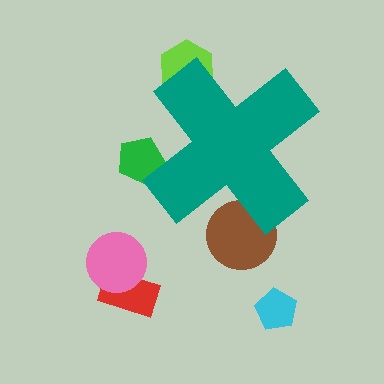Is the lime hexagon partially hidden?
Yes, the lime hexagon is partially hidden behind the teal cross.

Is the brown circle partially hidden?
Yes, the brown circle is partially hidden behind the teal cross.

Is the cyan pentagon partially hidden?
No, the cyan pentagon is fully visible.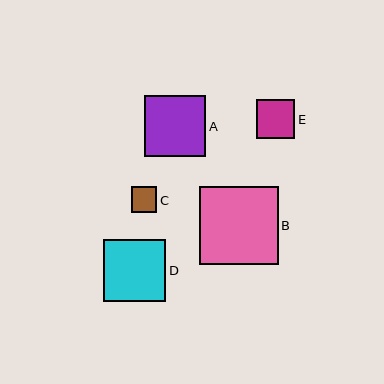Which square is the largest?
Square B is the largest with a size of approximately 78 pixels.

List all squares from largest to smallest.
From largest to smallest: B, D, A, E, C.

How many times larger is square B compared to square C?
Square B is approximately 3.1 times the size of square C.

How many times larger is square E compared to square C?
Square E is approximately 1.5 times the size of square C.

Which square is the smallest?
Square C is the smallest with a size of approximately 25 pixels.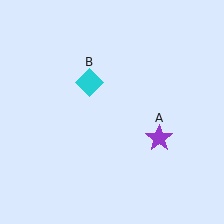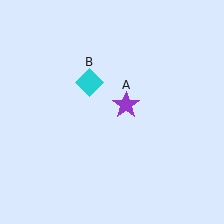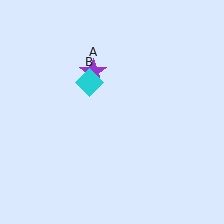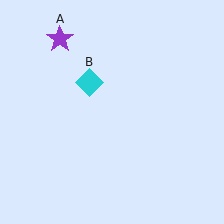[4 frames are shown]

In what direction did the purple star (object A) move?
The purple star (object A) moved up and to the left.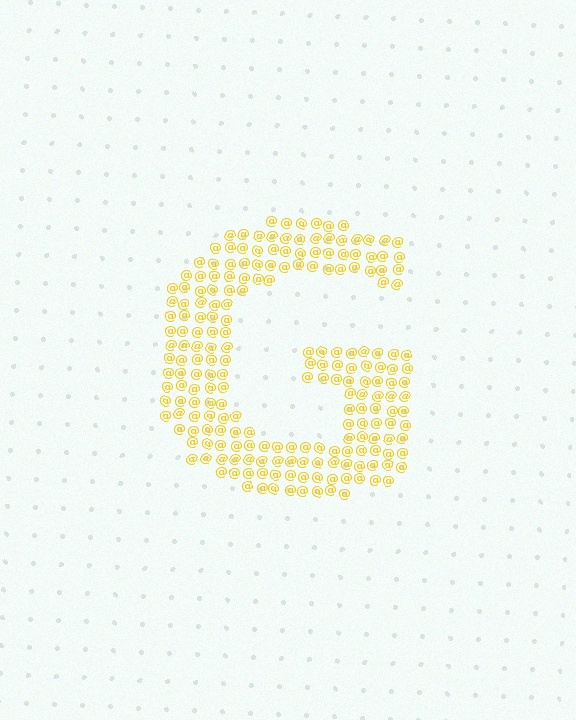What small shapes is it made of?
It is made of small at signs.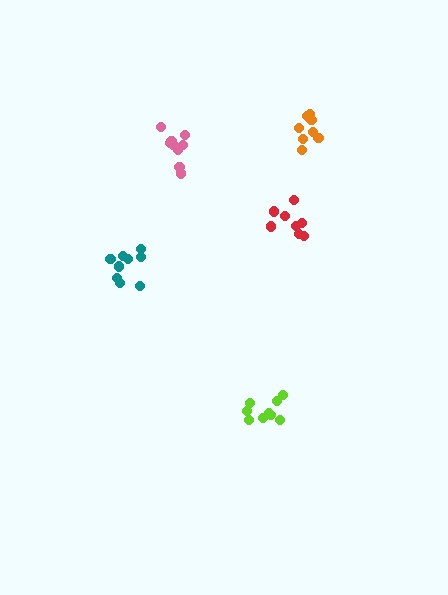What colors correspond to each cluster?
The clusters are colored: lime, teal, pink, red, orange.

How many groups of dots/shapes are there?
There are 5 groups.